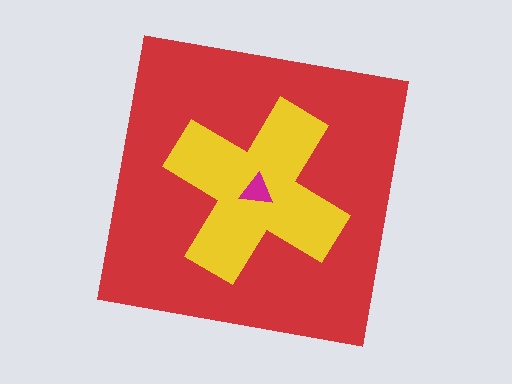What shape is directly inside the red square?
The yellow cross.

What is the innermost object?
The magenta triangle.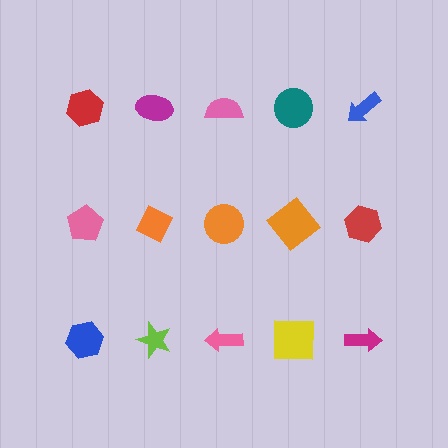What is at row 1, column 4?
A teal circle.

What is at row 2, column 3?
An orange circle.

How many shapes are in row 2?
5 shapes.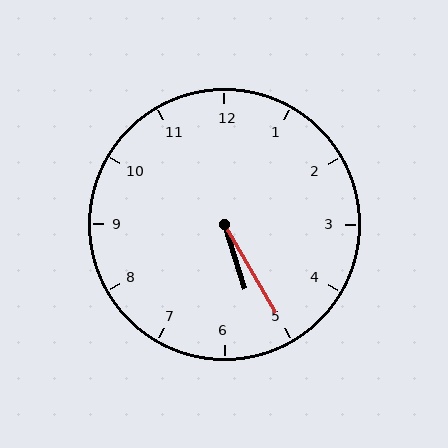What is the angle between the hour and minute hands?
Approximately 12 degrees.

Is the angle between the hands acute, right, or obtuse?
It is acute.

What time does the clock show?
5:25.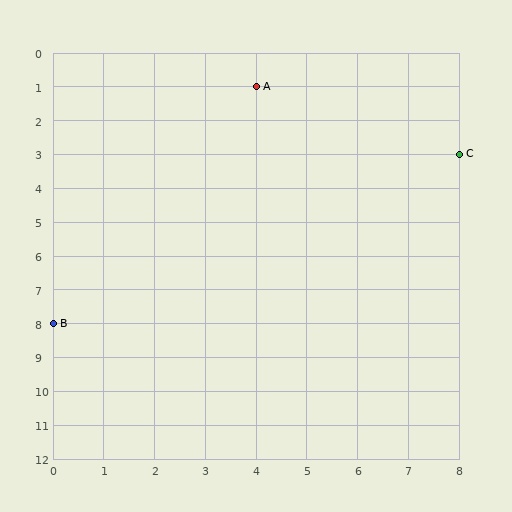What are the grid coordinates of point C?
Point C is at grid coordinates (8, 3).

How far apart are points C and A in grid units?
Points C and A are 4 columns and 2 rows apart (about 4.5 grid units diagonally).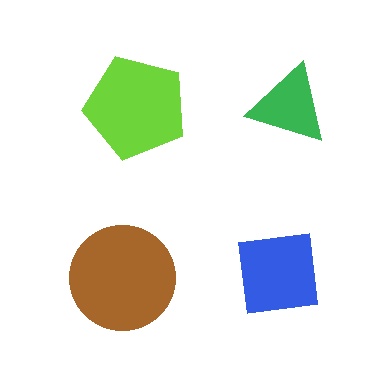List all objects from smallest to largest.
The green triangle, the blue square, the lime pentagon, the brown circle.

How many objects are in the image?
There are 4 objects in the image.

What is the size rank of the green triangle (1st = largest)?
4th.